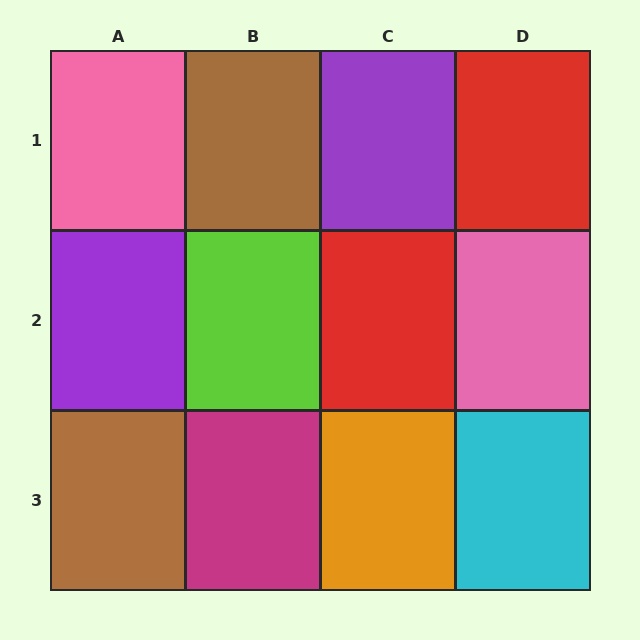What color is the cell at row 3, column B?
Magenta.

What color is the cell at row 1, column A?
Pink.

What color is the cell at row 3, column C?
Orange.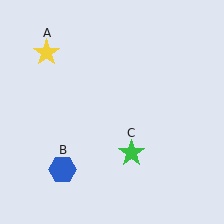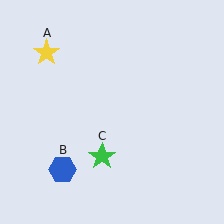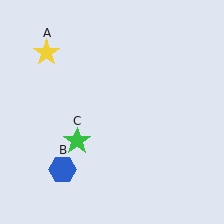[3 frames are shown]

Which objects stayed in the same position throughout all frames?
Yellow star (object A) and blue hexagon (object B) remained stationary.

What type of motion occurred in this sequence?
The green star (object C) rotated clockwise around the center of the scene.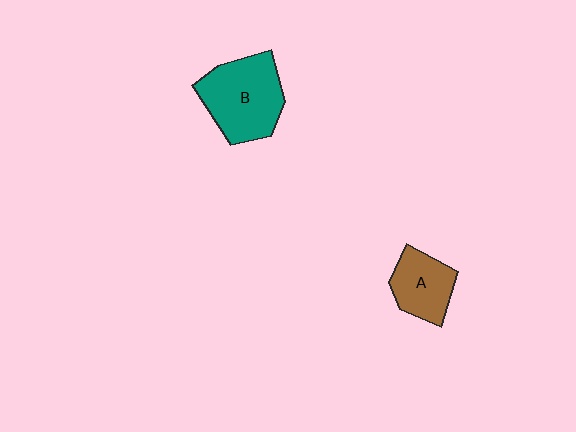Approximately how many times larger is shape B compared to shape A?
Approximately 1.6 times.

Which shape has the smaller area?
Shape A (brown).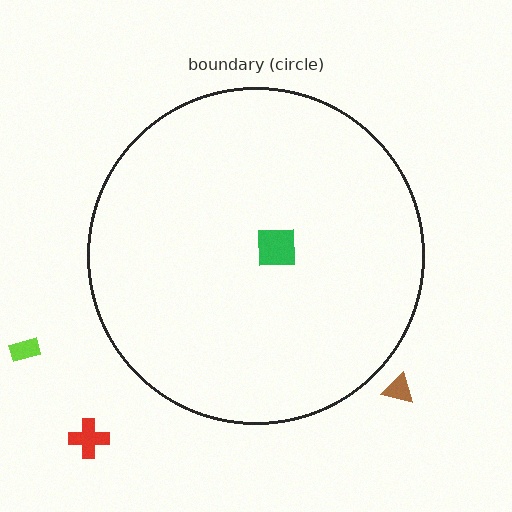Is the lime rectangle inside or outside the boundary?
Outside.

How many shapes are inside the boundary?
1 inside, 3 outside.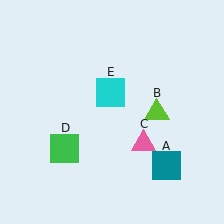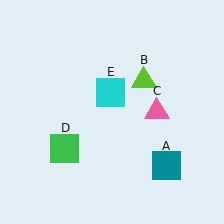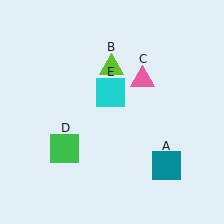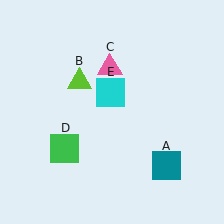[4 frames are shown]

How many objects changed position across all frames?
2 objects changed position: lime triangle (object B), pink triangle (object C).